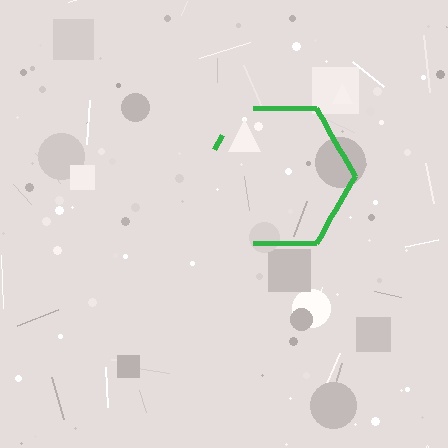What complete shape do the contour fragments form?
The contour fragments form a hexagon.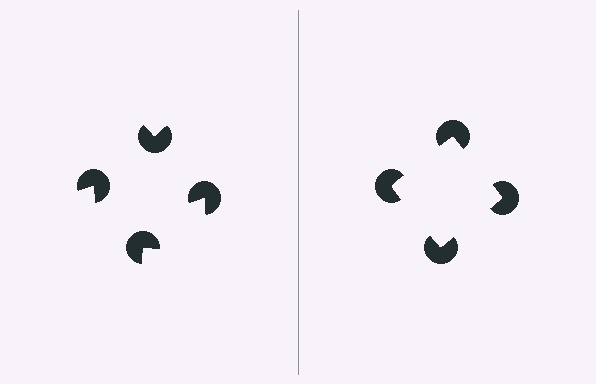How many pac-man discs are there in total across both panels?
8 — 4 on each side.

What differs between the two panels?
The pac-man discs are positioned identically on both sides; only the wedge orientations differ. On the right they align to a square; on the left they are misaligned.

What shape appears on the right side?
An illusory square.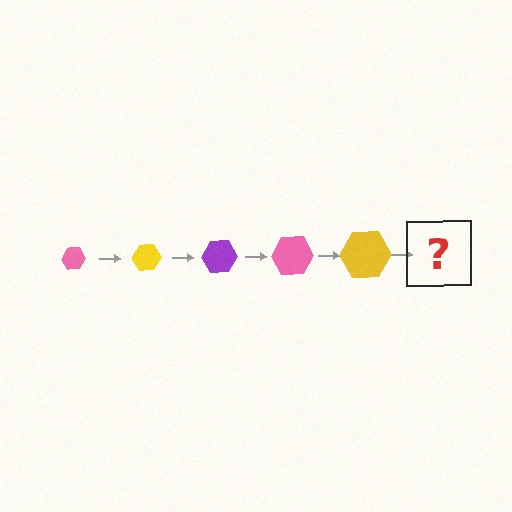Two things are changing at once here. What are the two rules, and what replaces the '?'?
The two rules are that the hexagon grows larger each step and the color cycles through pink, yellow, and purple. The '?' should be a purple hexagon, larger than the previous one.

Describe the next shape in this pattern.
It should be a purple hexagon, larger than the previous one.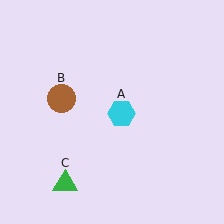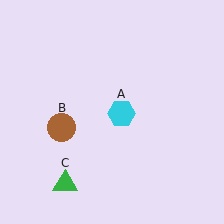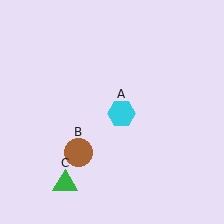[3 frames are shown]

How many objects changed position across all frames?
1 object changed position: brown circle (object B).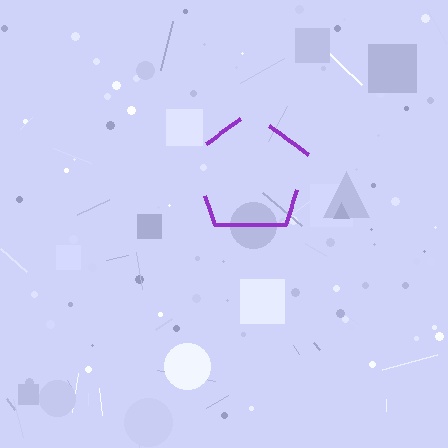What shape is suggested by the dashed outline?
The dashed outline suggests a pentagon.